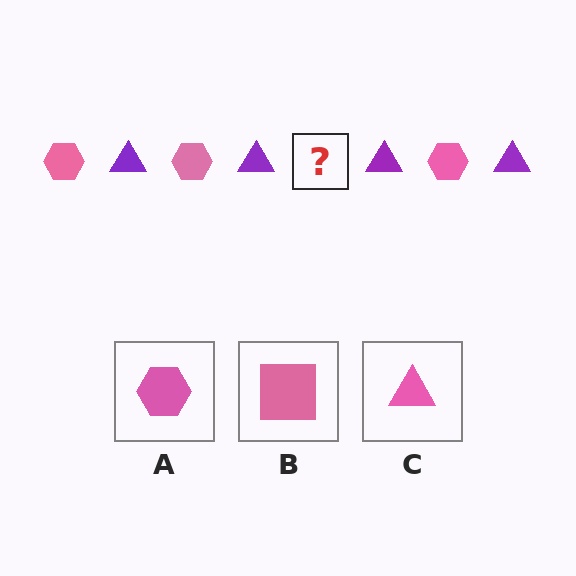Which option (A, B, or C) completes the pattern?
A.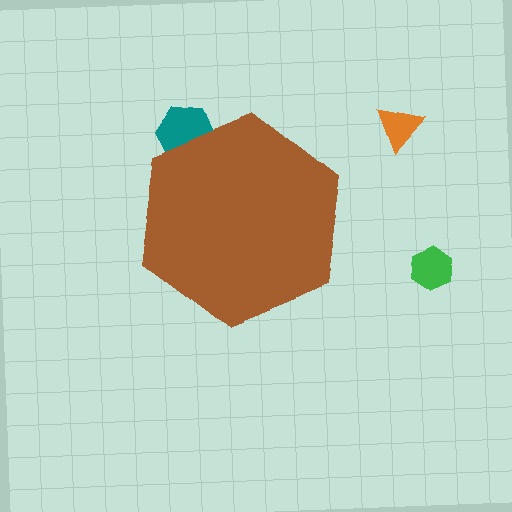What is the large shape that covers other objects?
A brown hexagon.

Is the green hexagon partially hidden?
No, the green hexagon is fully visible.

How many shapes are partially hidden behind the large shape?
1 shape is partially hidden.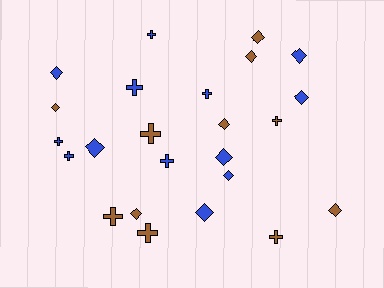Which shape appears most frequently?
Diamond, with 13 objects.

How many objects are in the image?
There are 24 objects.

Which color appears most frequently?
Blue, with 13 objects.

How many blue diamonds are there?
There are 7 blue diamonds.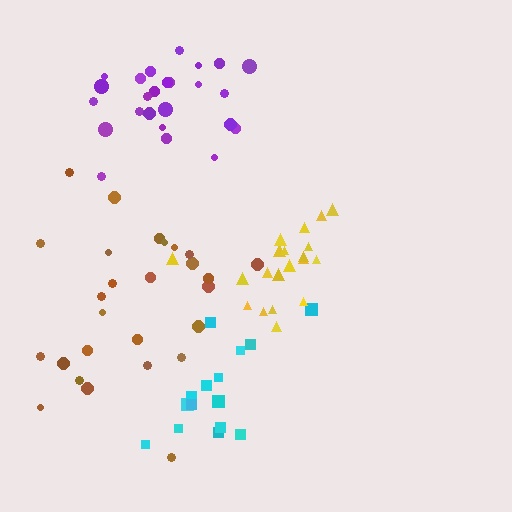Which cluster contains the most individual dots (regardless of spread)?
Brown (28).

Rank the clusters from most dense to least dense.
yellow, purple, cyan, brown.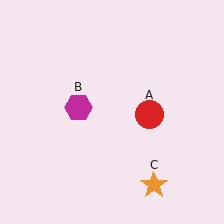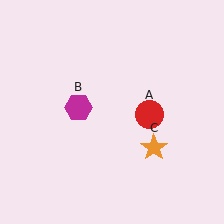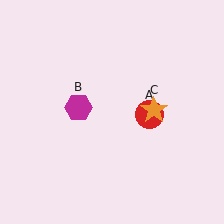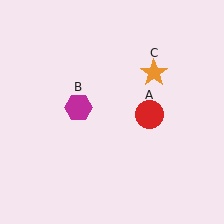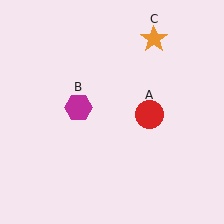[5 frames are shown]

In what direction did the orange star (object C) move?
The orange star (object C) moved up.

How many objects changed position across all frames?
1 object changed position: orange star (object C).